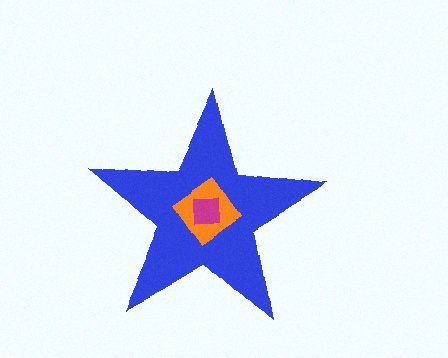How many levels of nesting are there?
3.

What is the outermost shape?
The blue star.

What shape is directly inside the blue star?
The orange diamond.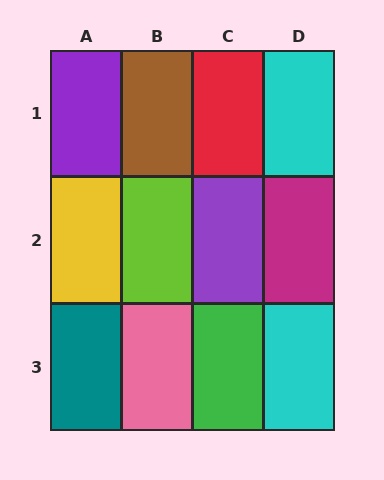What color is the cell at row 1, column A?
Purple.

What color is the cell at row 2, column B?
Lime.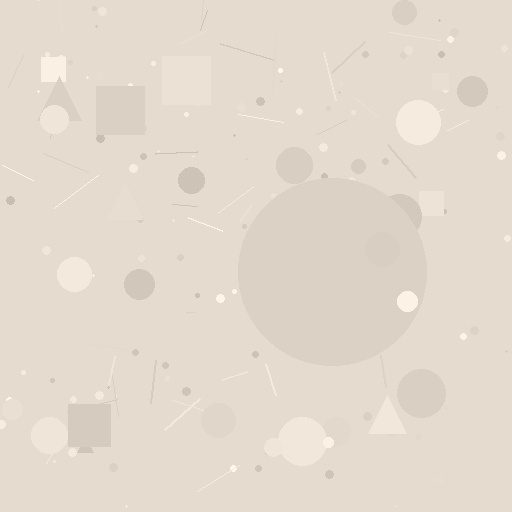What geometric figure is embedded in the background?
A circle is embedded in the background.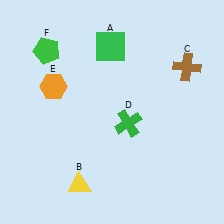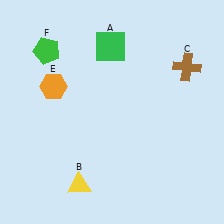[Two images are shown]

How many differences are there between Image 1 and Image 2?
There is 1 difference between the two images.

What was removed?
The green cross (D) was removed in Image 2.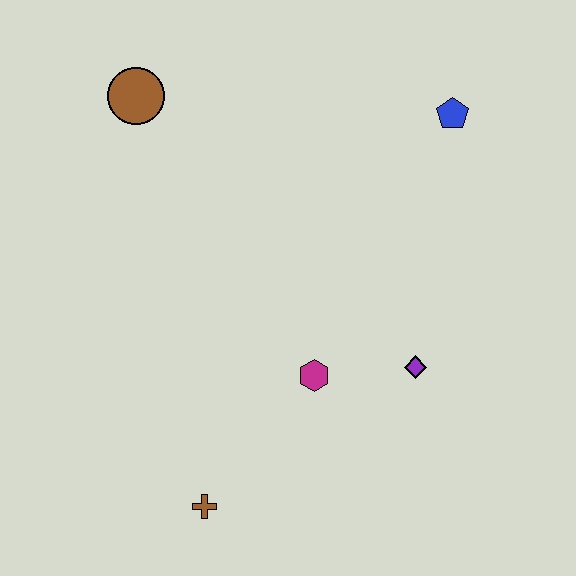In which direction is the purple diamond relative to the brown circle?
The purple diamond is to the right of the brown circle.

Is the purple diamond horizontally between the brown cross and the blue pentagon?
Yes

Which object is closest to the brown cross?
The magenta hexagon is closest to the brown cross.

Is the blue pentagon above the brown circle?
No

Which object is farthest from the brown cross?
The blue pentagon is farthest from the brown cross.